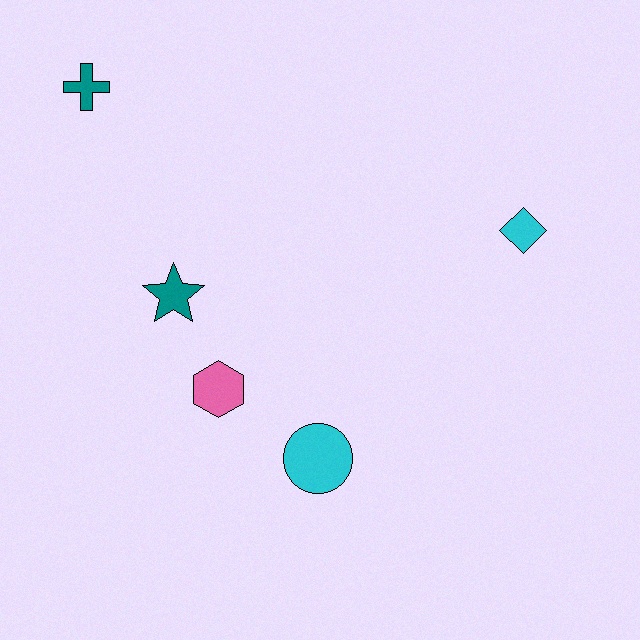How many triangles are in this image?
There are no triangles.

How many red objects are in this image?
There are no red objects.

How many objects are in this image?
There are 5 objects.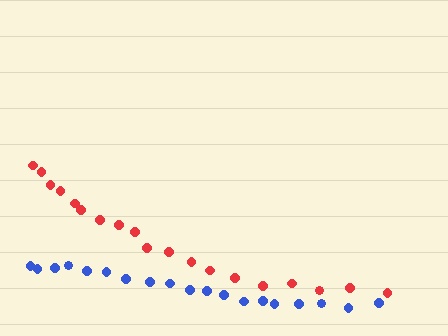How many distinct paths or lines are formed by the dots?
There are 2 distinct paths.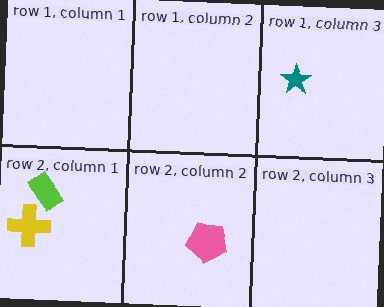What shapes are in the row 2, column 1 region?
The yellow cross, the lime rectangle.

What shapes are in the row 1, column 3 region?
The teal star.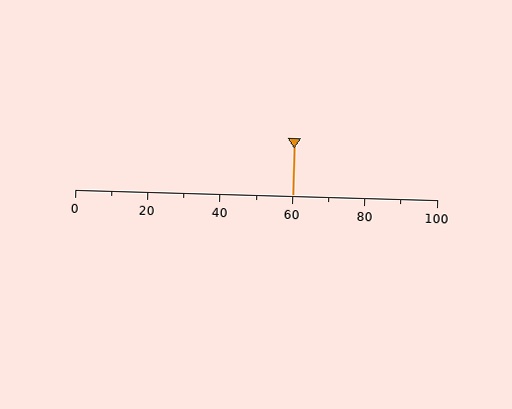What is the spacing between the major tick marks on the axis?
The major ticks are spaced 20 apart.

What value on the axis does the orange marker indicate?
The marker indicates approximately 60.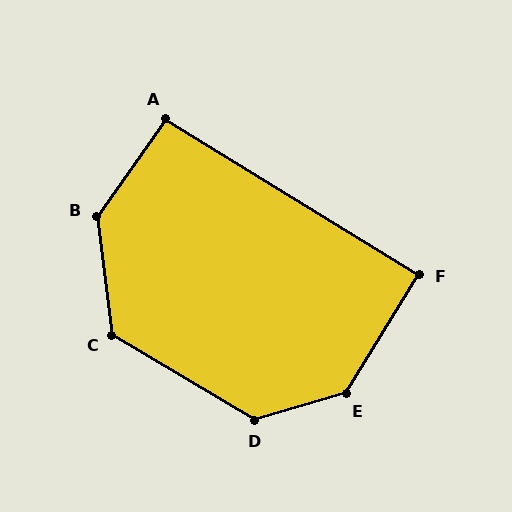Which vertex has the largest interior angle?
E, at approximately 138 degrees.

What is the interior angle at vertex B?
Approximately 137 degrees (obtuse).